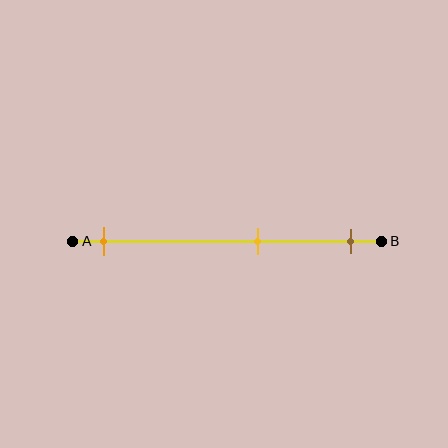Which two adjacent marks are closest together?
The yellow and brown marks are the closest adjacent pair.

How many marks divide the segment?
There are 3 marks dividing the segment.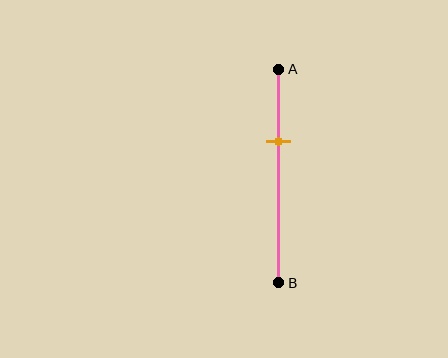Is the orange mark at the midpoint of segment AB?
No, the mark is at about 35% from A, not at the 50% midpoint.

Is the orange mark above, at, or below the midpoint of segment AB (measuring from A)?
The orange mark is above the midpoint of segment AB.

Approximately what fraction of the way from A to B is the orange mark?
The orange mark is approximately 35% of the way from A to B.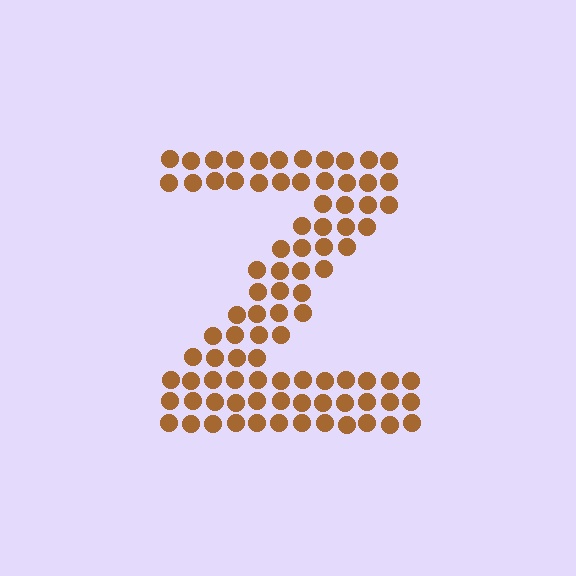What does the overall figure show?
The overall figure shows the letter Z.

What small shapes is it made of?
It is made of small circles.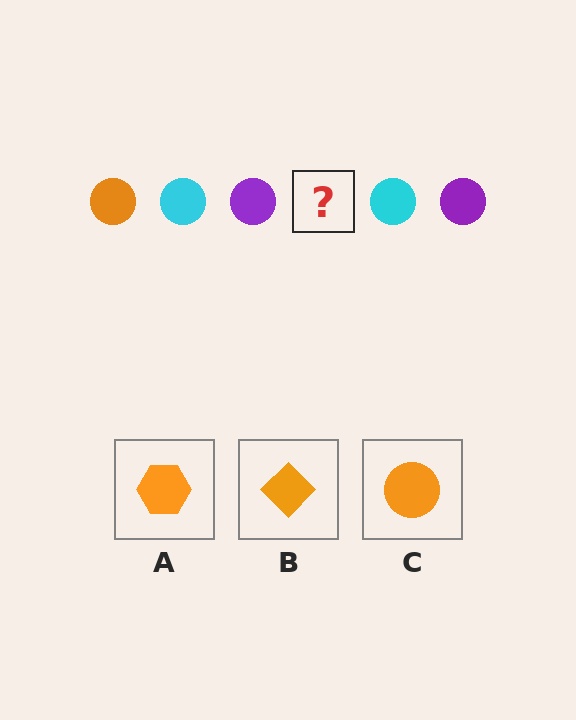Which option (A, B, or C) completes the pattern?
C.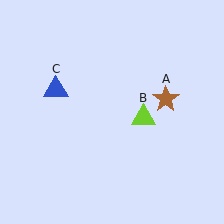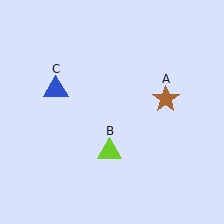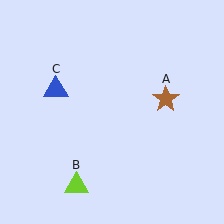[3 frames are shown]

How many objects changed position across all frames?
1 object changed position: lime triangle (object B).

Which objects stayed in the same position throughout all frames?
Brown star (object A) and blue triangle (object C) remained stationary.